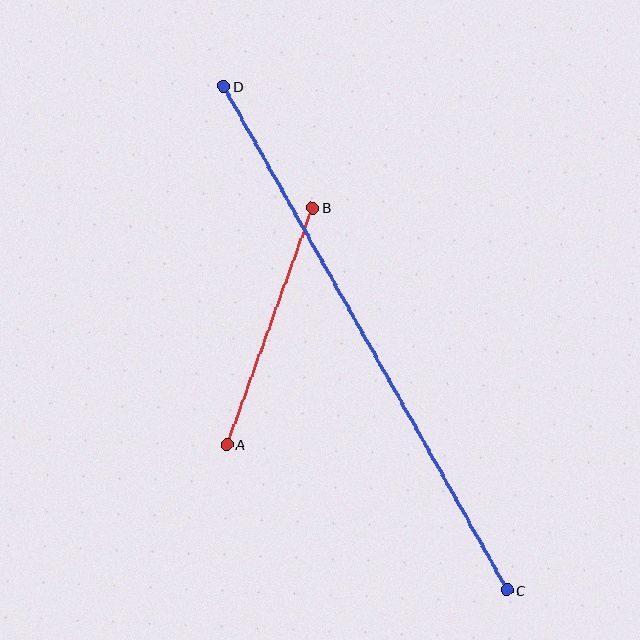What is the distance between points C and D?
The distance is approximately 578 pixels.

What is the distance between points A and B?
The distance is approximately 252 pixels.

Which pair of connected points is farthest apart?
Points C and D are farthest apart.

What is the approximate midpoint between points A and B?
The midpoint is at approximately (270, 326) pixels.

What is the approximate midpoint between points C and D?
The midpoint is at approximately (365, 338) pixels.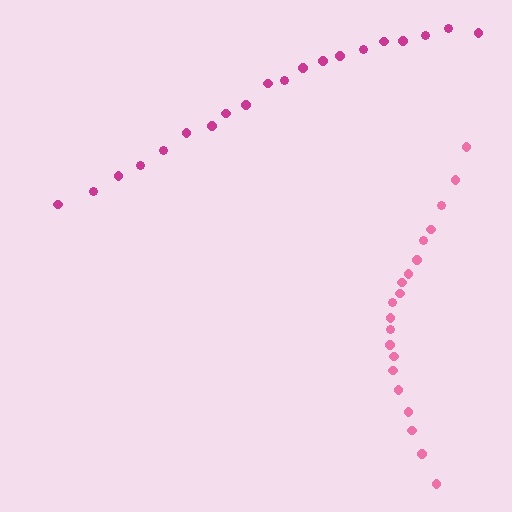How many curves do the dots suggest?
There are 2 distinct paths.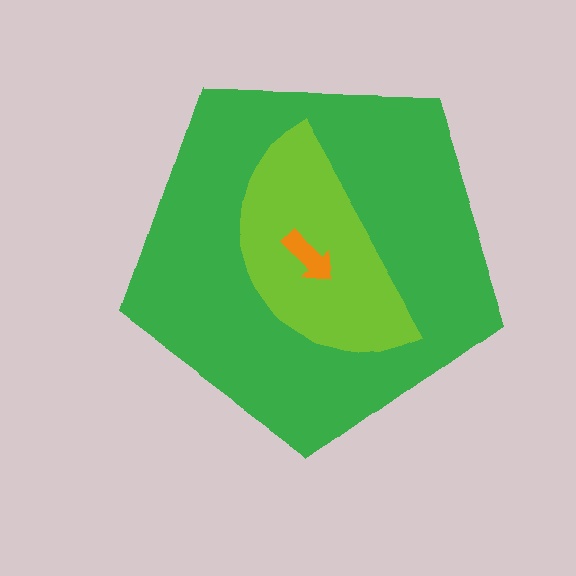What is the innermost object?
The orange arrow.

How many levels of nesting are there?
3.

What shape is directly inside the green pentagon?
The lime semicircle.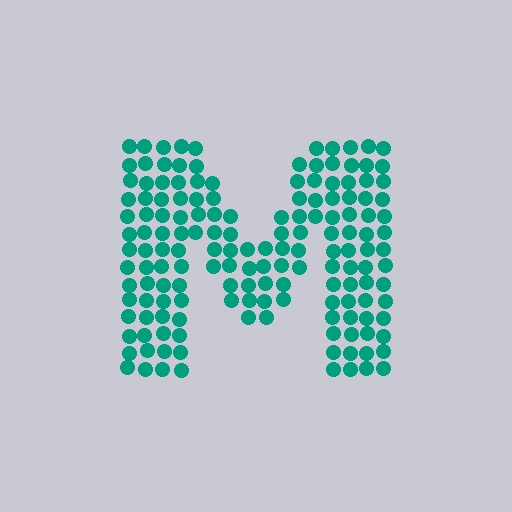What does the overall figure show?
The overall figure shows the letter M.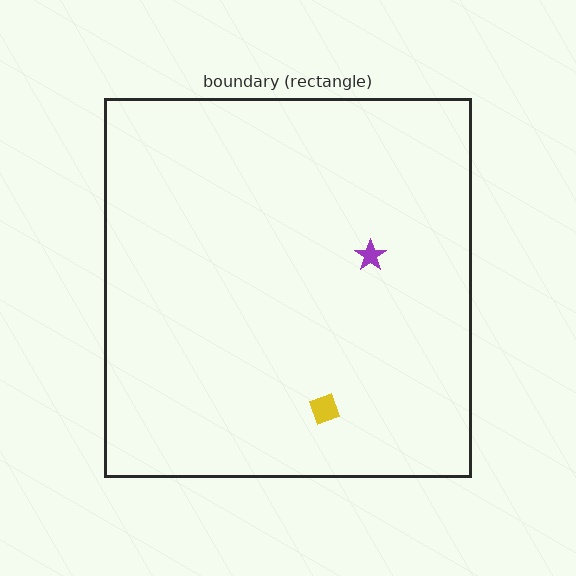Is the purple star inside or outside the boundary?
Inside.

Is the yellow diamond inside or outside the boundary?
Inside.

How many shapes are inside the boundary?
2 inside, 0 outside.